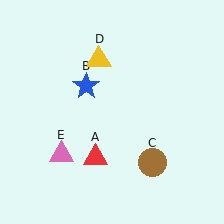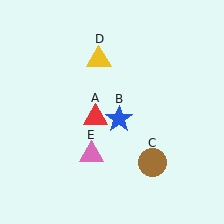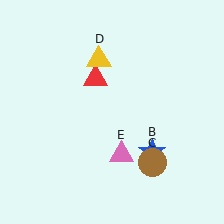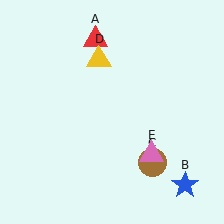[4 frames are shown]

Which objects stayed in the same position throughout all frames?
Brown circle (object C) and yellow triangle (object D) remained stationary.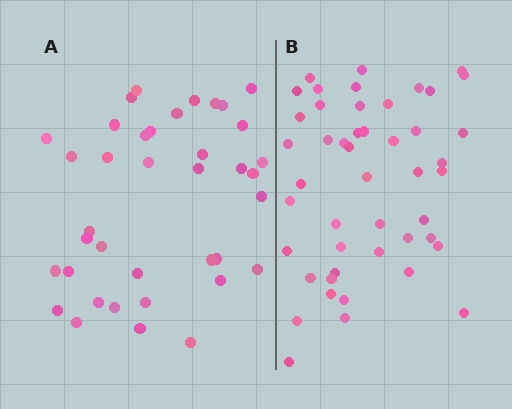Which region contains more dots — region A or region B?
Region B (the right region) has more dots.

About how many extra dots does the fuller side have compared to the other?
Region B has roughly 8 or so more dots than region A.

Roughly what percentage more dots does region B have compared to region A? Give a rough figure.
About 25% more.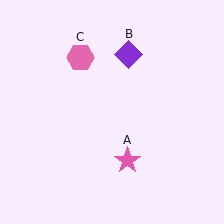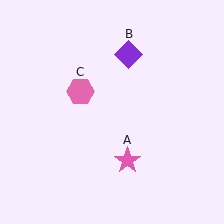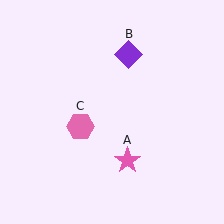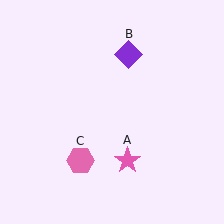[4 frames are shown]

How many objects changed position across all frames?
1 object changed position: pink hexagon (object C).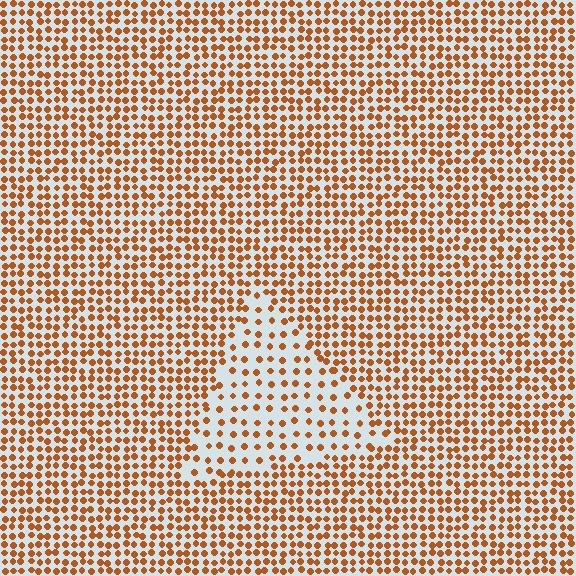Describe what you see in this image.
The image contains small brown elements arranged at two different densities. A triangle-shaped region is visible where the elements are less densely packed than the surrounding area.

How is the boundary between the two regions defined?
The boundary is defined by a change in element density (approximately 2.1x ratio). All elements are the same color, size, and shape.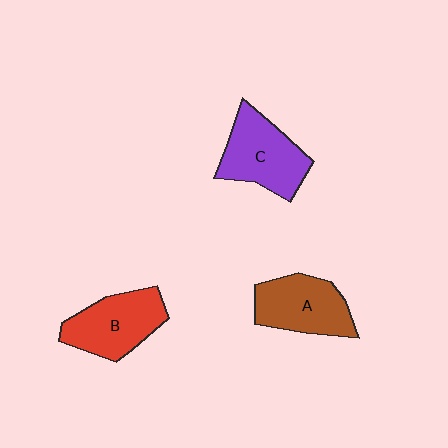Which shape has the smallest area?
Shape A (brown).